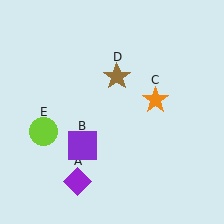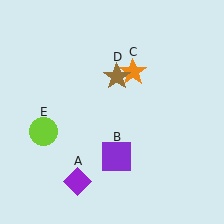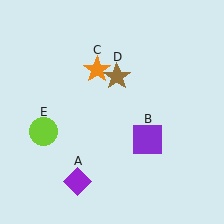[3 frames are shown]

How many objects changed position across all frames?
2 objects changed position: purple square (object B), orange star (object C).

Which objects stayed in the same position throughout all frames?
Purple diamond (object A) and brown star (object D) and lime circle (object E) remained stationary.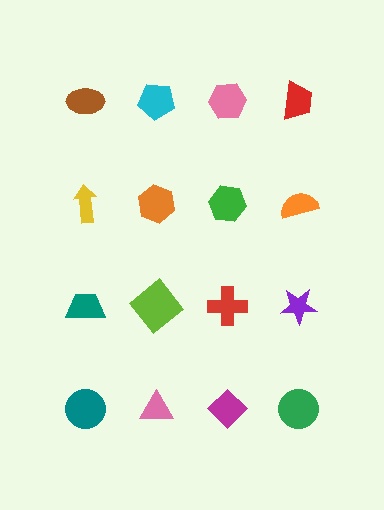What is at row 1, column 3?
A pink hexagon.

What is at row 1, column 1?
A brown ellipse.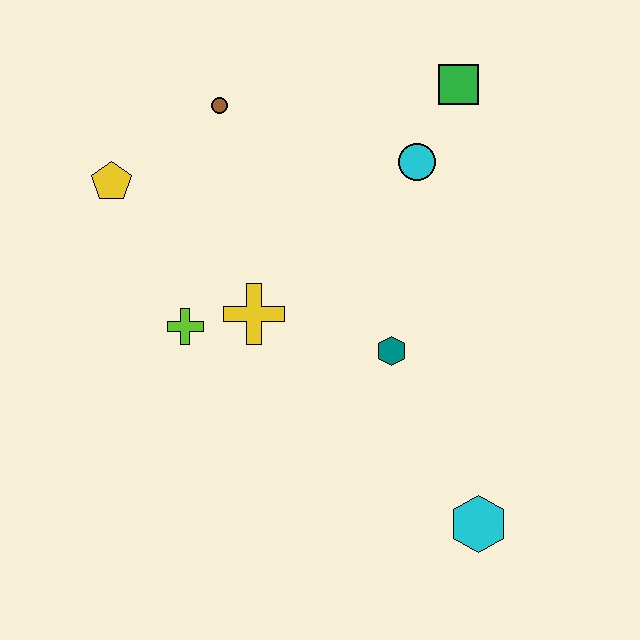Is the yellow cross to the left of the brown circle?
No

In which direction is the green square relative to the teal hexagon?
The green square is above the teal hexagon.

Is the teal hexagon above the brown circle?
No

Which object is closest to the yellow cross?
The lime cross is closest to the yellow cross.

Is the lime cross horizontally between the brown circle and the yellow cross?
No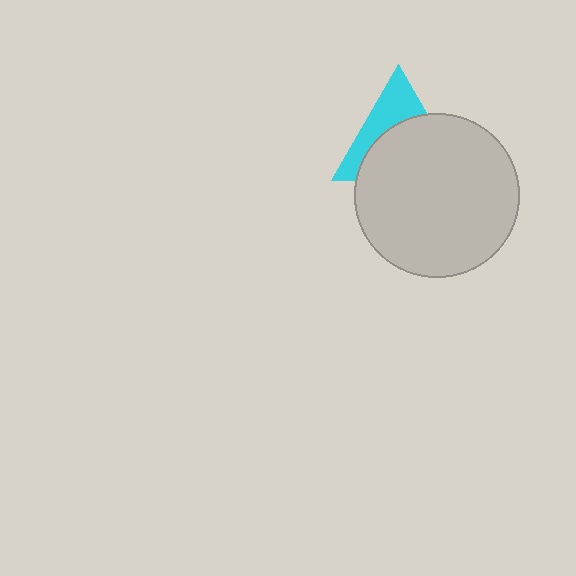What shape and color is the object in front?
The object in front is a light gray circle.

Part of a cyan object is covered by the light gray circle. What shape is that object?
It is a triangle.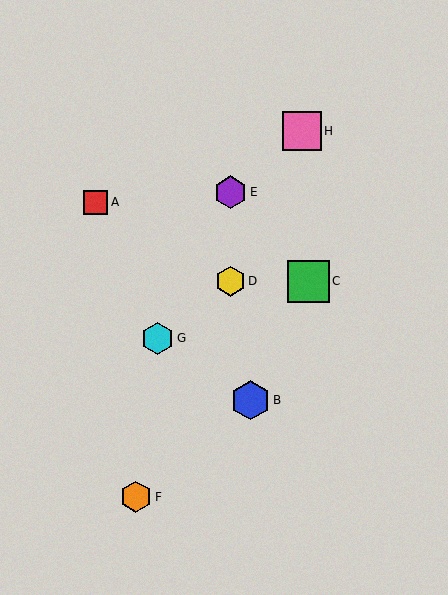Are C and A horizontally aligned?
No, C is at y≈281 and A is at y≈202.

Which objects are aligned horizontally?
Objects C, D are aligned horizontally.